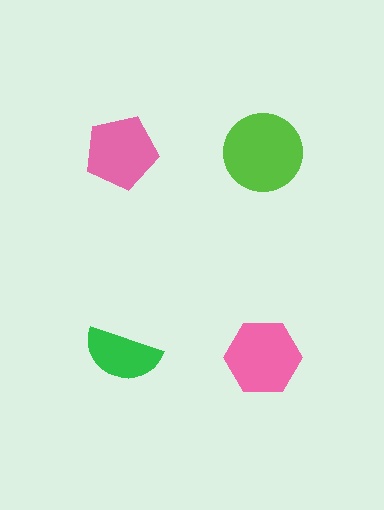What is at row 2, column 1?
A green semicircle.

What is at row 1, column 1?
A pink pentagon.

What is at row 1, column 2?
A lime circle.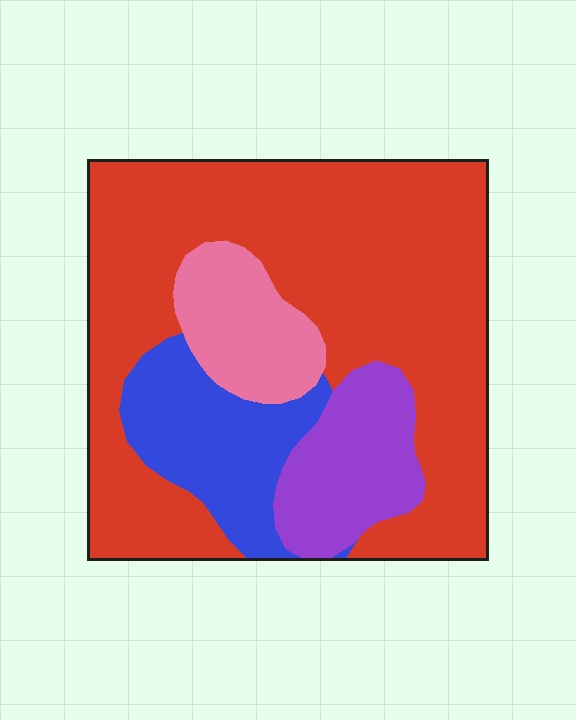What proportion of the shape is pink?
Pink covers about 10% of the shape.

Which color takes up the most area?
Red, at roughly 60%.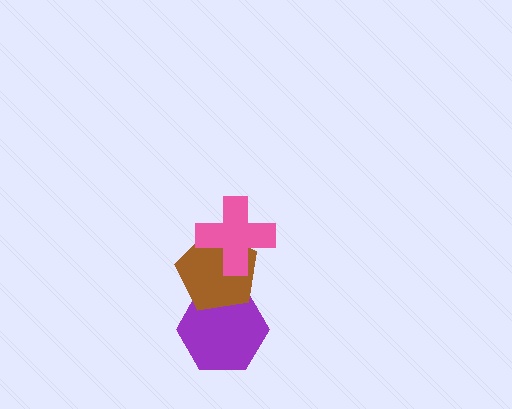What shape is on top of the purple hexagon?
The brown pentagon is on top of the purple hexagon.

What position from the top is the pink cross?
The pink cross is 1st from the top.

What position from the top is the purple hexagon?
The purple hexagon is 3rd from the top.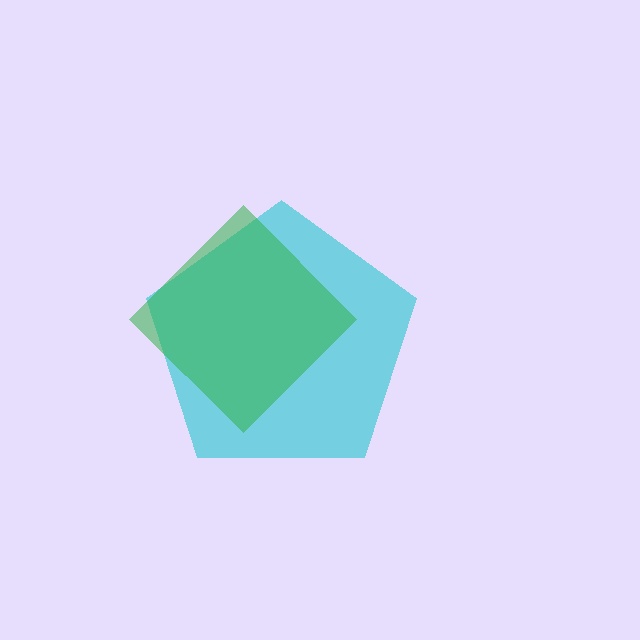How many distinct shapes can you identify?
There are 2 distinct shapes: a cyan pentagon, a green diamond.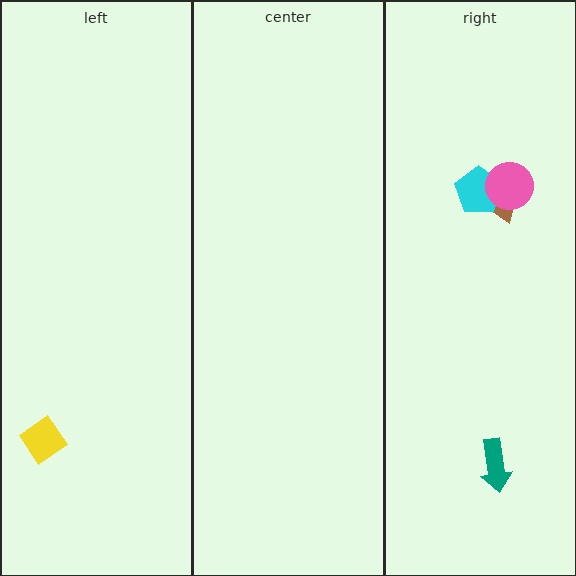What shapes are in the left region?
The yellow diamond.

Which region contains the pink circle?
The right region.